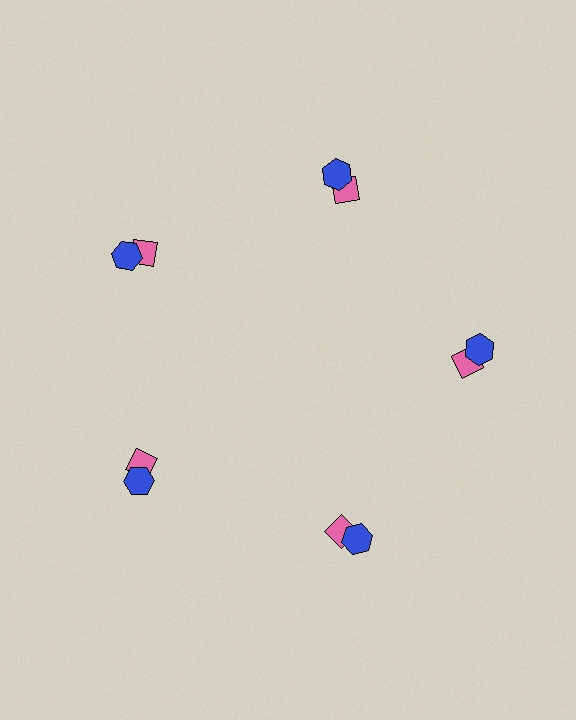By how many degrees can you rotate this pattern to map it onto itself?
The pattern maps onto itself every 72 degrees of rotation.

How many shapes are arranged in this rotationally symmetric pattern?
There are 10 shapes, arranged in 5 groups of 2.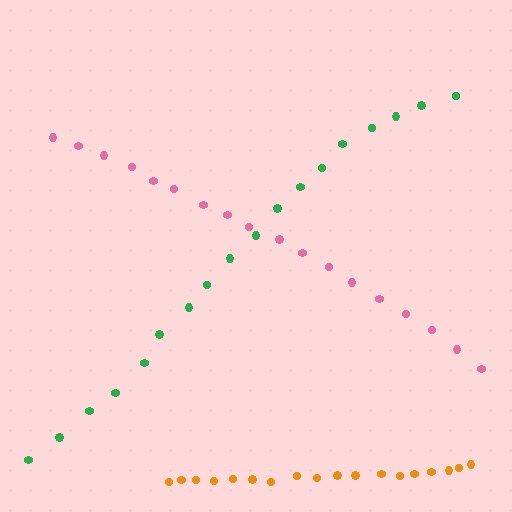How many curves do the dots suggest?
There are 3 distinct paths.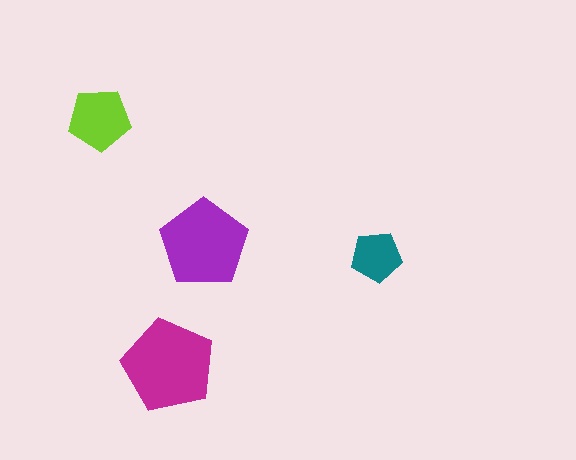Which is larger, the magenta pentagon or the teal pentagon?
The magenta one.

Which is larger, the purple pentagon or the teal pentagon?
The purple one.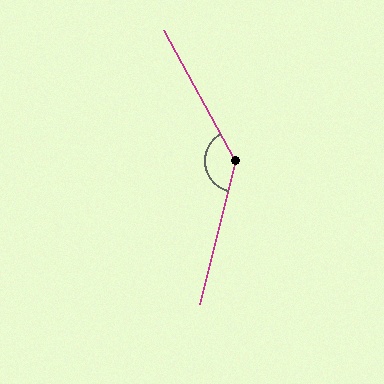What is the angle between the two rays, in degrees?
Approximately 137 degrees.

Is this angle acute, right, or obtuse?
It is obtuse.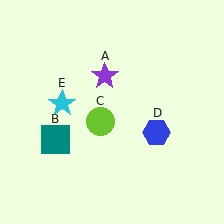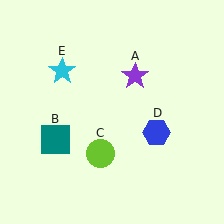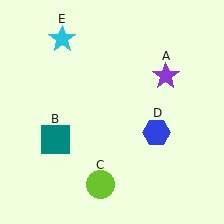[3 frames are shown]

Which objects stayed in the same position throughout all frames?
Teal square (object B) and blue hexagon (object D) remained stationary.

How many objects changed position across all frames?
3 objects changed position: purple star (object A), lime circle (object C), cyan star (object E).